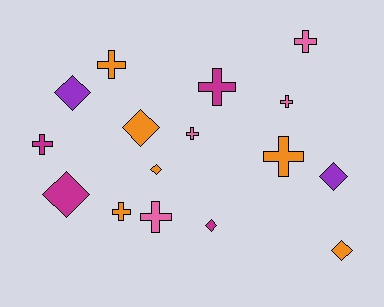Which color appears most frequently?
Orange, with 6 objects.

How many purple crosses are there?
There are no purple crosses.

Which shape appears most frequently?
Cross, with 9 objects.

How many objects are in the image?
There are 16 objects.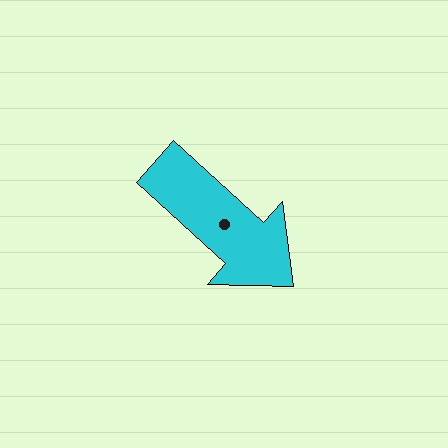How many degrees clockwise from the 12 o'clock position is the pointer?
Approximately 132 degrees.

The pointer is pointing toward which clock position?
Roughly 4 o'clock.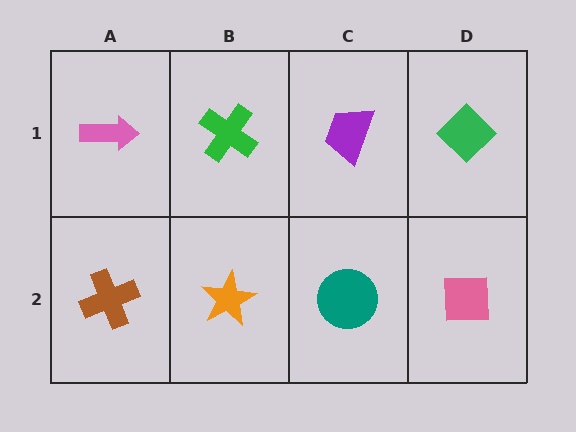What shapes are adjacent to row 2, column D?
A green diamond (row 1, column D), a teal circle (row 2, column C).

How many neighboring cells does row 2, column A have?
2.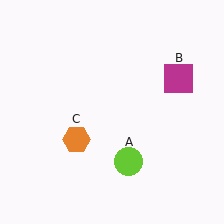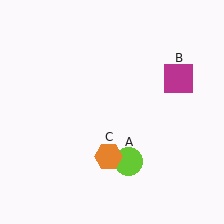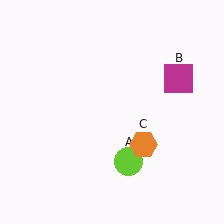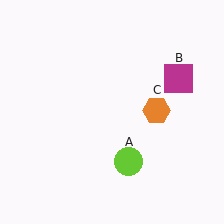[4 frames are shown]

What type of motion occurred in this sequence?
The orange hexagon (object C) rotated counterclockwise around the center of the scene.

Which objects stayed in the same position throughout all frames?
Lime circle (object A) and magenta square (object B) remained stationary.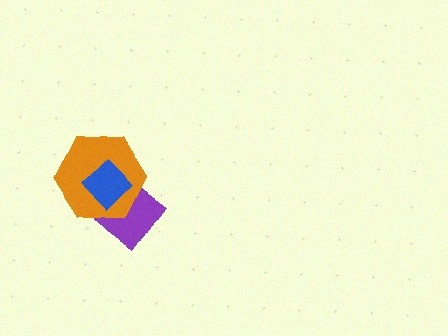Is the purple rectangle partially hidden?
Yes, it is partially covered by another shape.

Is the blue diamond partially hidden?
No, no other shape covers it.